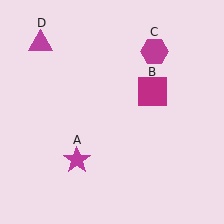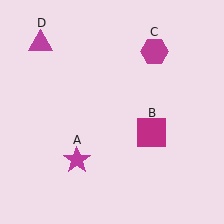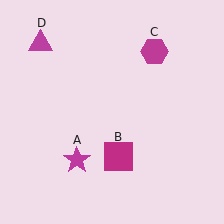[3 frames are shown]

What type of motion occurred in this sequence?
The magenta square (object B) rotated clockwise around the center of the scene.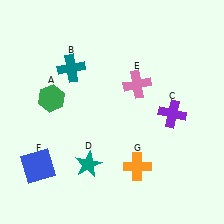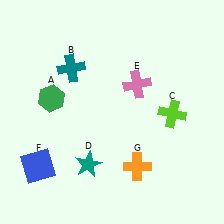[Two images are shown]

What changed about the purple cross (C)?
In Image 1, C is purple. In Image 2, it changed to lime.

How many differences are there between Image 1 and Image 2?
There is 1 difference between the two images.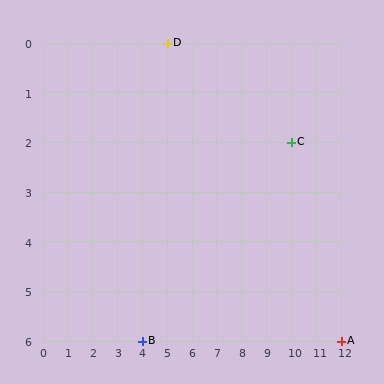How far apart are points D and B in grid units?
Points D and B are 1 column and 6 rows apart (about 6.1 grid units diagonally).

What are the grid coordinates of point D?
Point D is at grid coordinates (5, 0).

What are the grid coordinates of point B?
Point B is at grid coordinates (4, 6).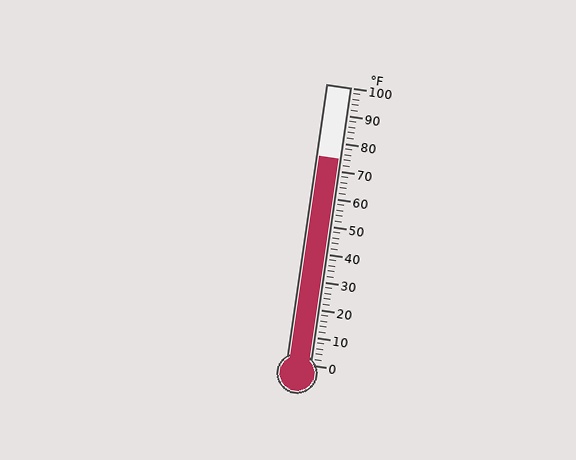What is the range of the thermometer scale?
The thermometer scale ranges from 0°F to 100°F.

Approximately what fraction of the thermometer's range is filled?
The thermometer is filled to approximately 75% of its range.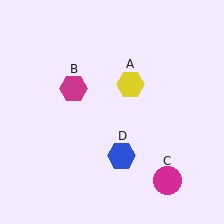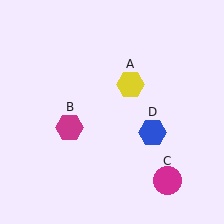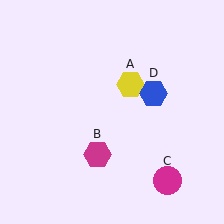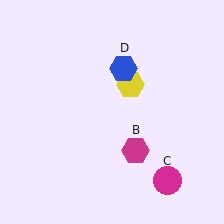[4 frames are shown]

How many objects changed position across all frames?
2 objects changed position: magenta hexagon (object B), blue hexagon (object D).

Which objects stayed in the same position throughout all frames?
Yellow hexagon (object A) and magenta circle (object C) remained stationary.